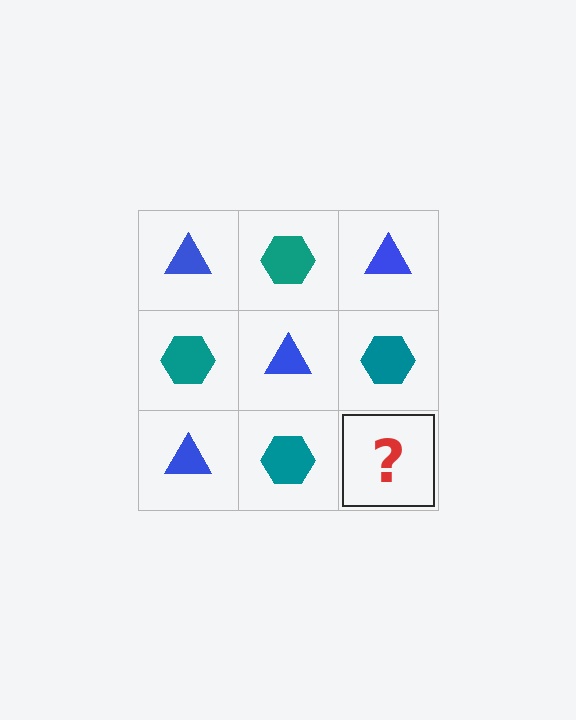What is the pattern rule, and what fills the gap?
The rule is that it alternates blue triangle and teal hexagon in a checkerboard pattern. The gap should be filled with a blue triangle.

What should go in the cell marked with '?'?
The missing cell should contain a blue triangle.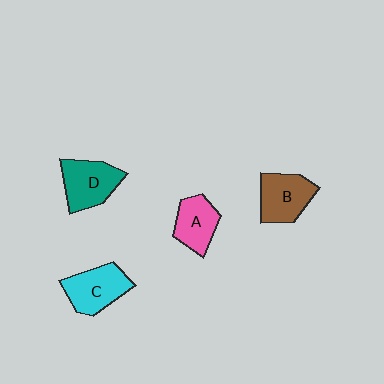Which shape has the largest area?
Shape D (teal).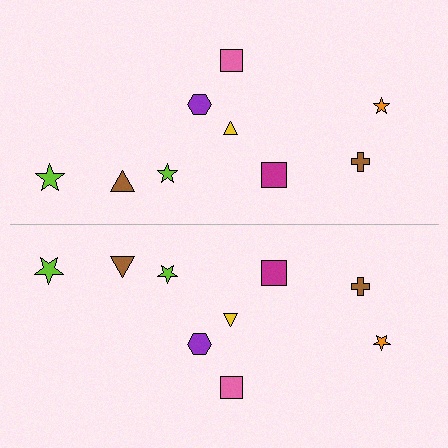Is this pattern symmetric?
Yes, this pattern has bilateral (reflection) symmetry.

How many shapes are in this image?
There are 18 shapes in this image.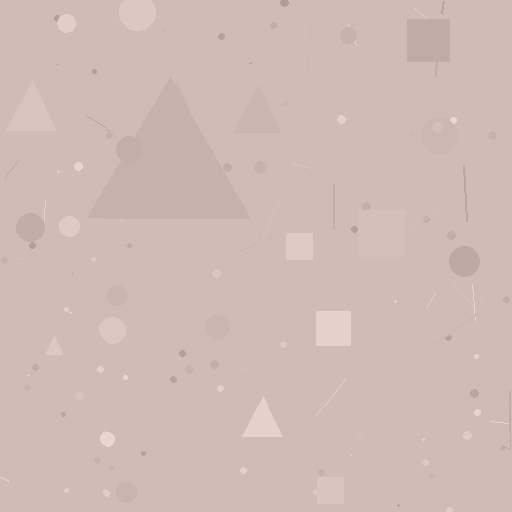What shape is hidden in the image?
A triangle is hidden in the image.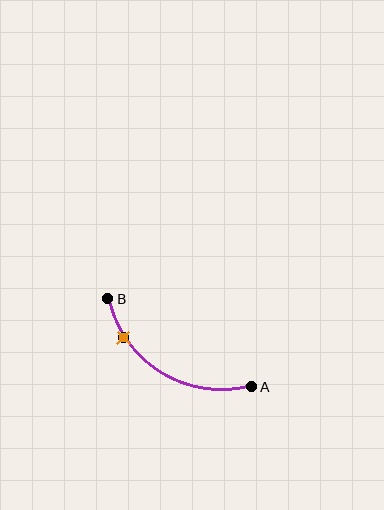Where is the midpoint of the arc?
The arc midpoint is the point on the curve farthest from the straight line joining A and B. It sits below that line.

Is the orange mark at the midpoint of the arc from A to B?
No. The orange mark lies on the arc but is closer to endpoint B. The arc midpoint would be at the point on the curve equidistant along the arc from both A and B.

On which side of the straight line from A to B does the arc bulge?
The arc bulges below the straight line connecting A and B.